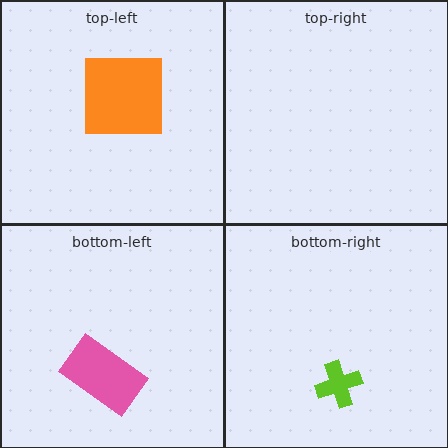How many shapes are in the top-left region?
1.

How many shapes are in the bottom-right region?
1.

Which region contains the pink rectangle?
The bottom-left region.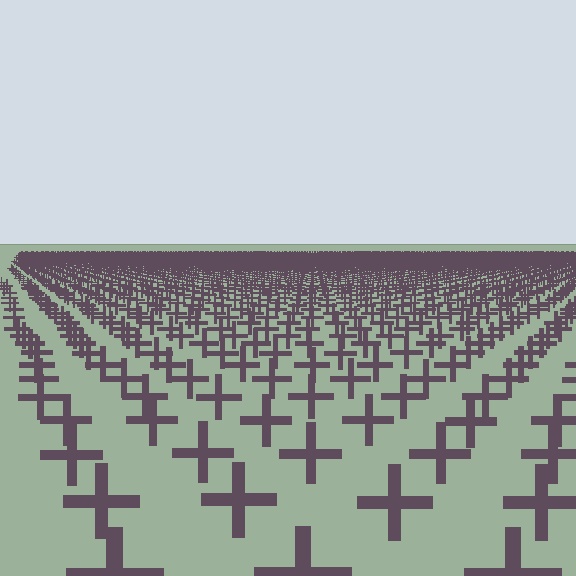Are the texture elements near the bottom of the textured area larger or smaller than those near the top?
Larger. Near the bottom, elements are closer to the viewer and appear at a bigger on-screen size.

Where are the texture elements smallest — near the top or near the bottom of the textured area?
Near the top.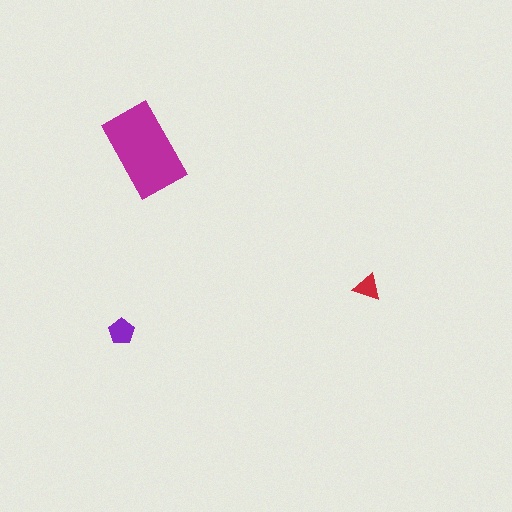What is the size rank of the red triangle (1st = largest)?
3rd.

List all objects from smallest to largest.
The red triangle, the purple pentagon, the magenta rectangle.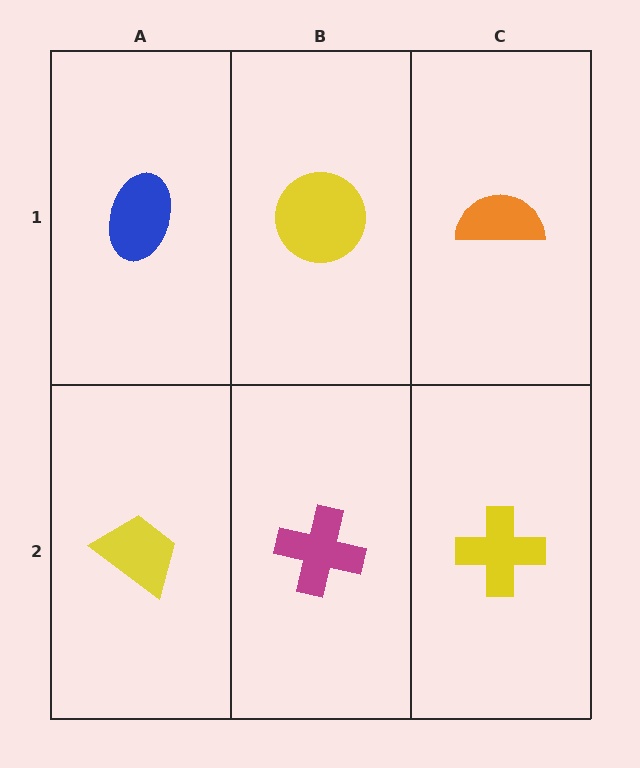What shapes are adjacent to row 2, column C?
An orange semicircle (row 1, column C), a magenta cross (row 2, column B).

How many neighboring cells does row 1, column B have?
3.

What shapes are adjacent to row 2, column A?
A blue ellipse (row 1, column A), a magenta cross (row 2, column B).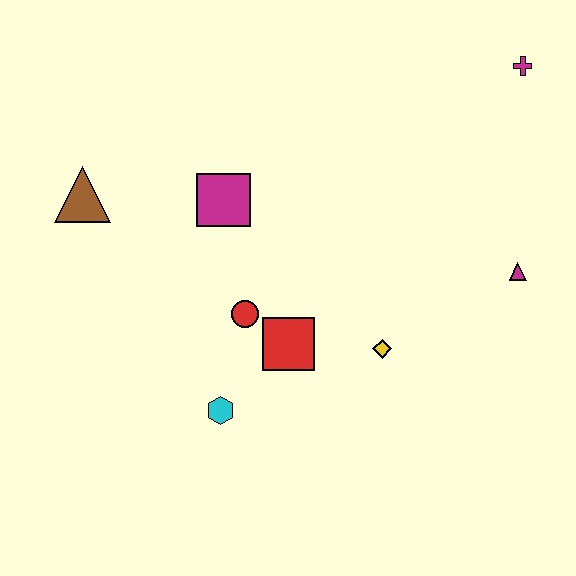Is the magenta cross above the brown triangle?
Yes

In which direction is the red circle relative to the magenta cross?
The red circle is to the left of the magenta cross.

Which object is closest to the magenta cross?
The magenta triangle is closest to the magenta cross.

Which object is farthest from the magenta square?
The magenta cross is farthest from the magenta square.